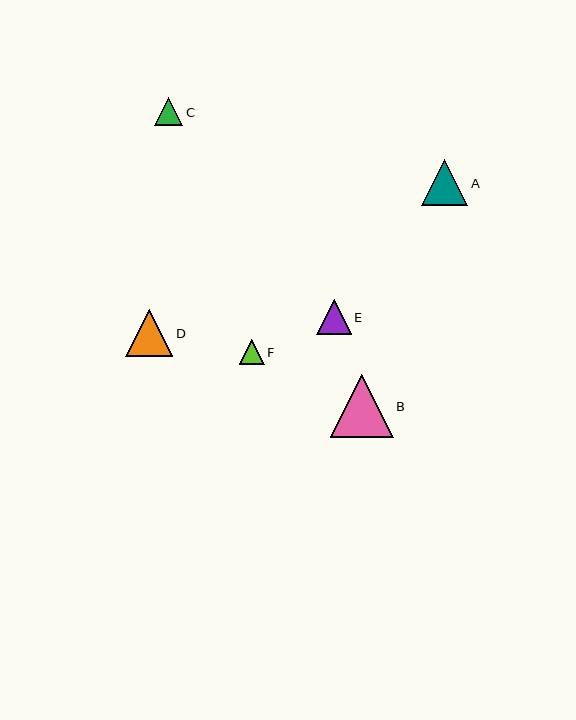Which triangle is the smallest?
Triangle F is the smallest with a size of approximately 25 pixels.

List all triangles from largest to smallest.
From largest to smallest: B, D, A, E, C, F.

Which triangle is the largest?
Triangle B is the largest with a size of approximately 63 pixels.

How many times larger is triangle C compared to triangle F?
Triangle C is approximately 1.1 times the size of triangle F.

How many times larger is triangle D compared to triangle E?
Triangle D is approximately 1.4 times the size of triangle E.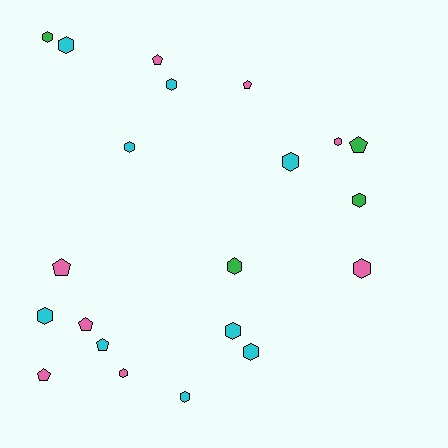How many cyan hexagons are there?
There are 8 cyan hexagons.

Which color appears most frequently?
Cyan, with 9 objects.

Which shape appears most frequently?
Hexagon, with 14 objects.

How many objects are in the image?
There are 21 objects.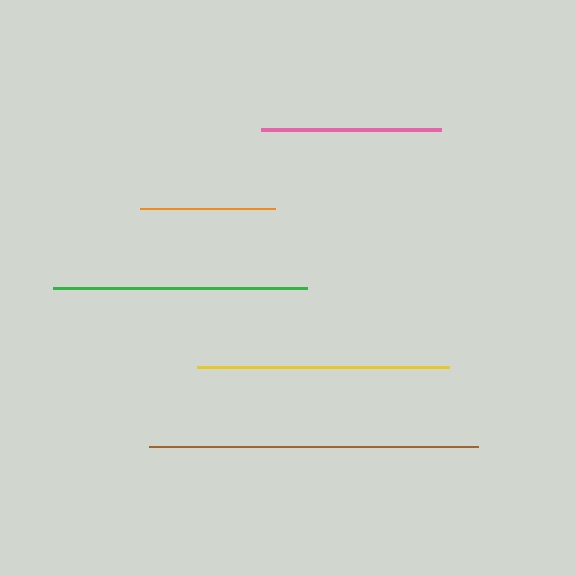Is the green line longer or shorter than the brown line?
The brown line is longer than the green line.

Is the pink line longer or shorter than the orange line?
The pink line is longer than the orange line.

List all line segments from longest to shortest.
From longest to shortest: brown, green, yellow, pink, orange.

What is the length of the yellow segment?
The yellow segment is approximately 252 pixels long.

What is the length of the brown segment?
The brown segment is approximately 329 pixels long.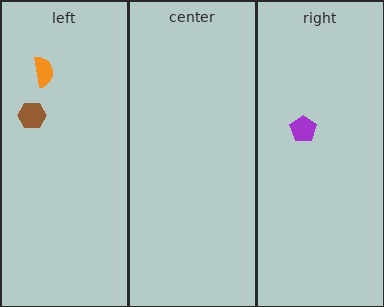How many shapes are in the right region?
1.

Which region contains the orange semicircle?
The left region.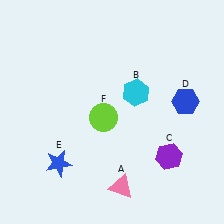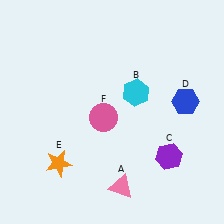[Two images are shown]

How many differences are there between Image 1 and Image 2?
There are 2 differences between the two images.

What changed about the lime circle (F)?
In Image 1, F is lime. In Image 2, it changed to pink.